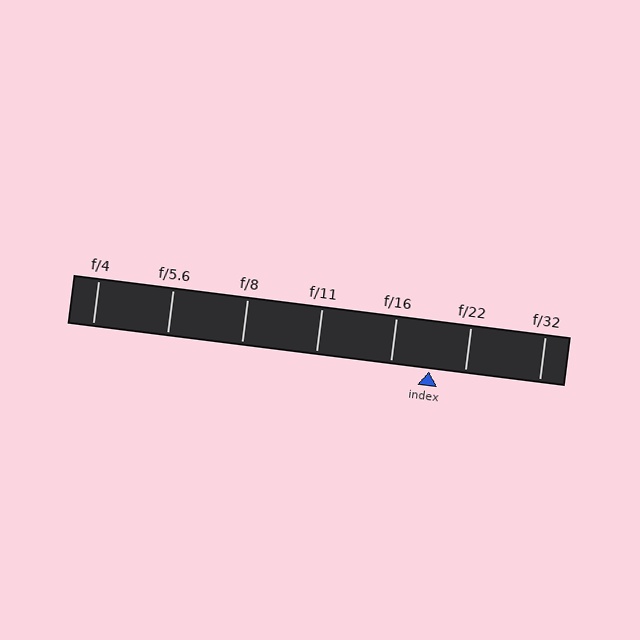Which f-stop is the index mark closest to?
The index mark is closest to f/22.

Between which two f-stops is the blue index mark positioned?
The index mark is between f/16 and f/22.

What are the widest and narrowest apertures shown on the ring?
The widest aperture shown is f/4 and the narrowest is f/32.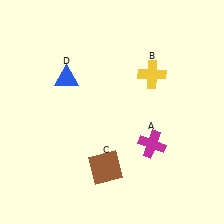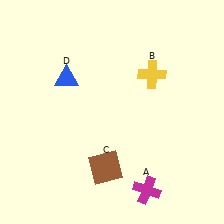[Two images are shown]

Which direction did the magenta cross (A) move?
The magenta cross (A) moved down.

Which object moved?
The magenta cross (A) moved down.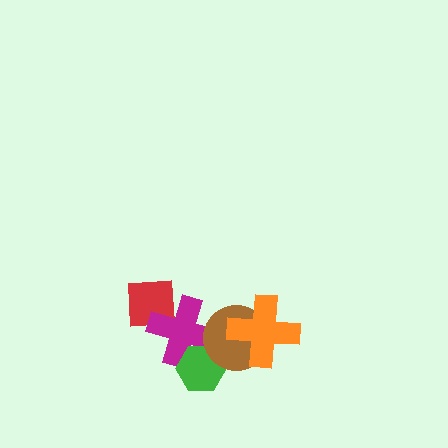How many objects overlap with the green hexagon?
2 objects overlap with the green hexagon.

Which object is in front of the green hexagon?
The brown circle is in front of the green hexagon.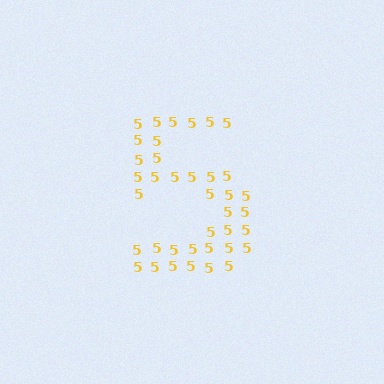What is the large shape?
The large shape is the digit 5.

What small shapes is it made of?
It is made of small digit 5's.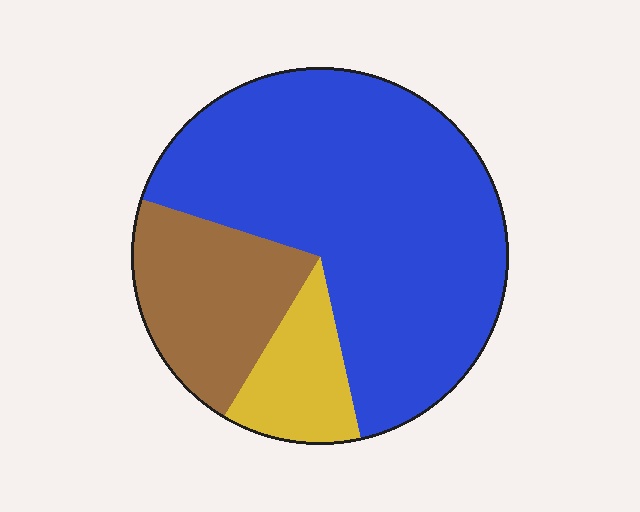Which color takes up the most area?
Blue, at roughly 65%.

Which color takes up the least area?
Yellow, at roughly 10%.